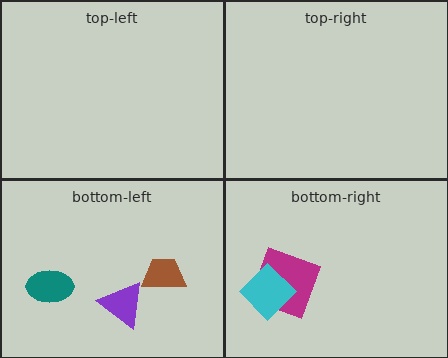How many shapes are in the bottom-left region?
3.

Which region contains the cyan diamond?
The bottom-right region.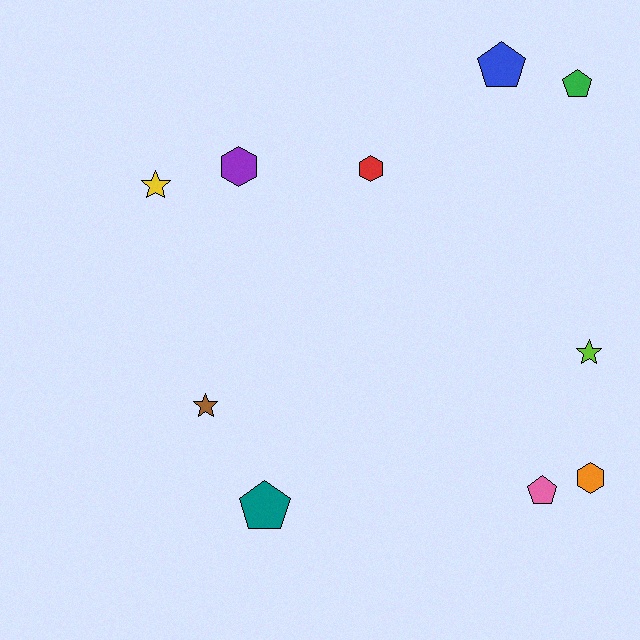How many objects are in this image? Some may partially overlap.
There are 10 objects.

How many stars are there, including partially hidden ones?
There are 3 stars.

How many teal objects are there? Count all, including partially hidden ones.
There is 1 teal object.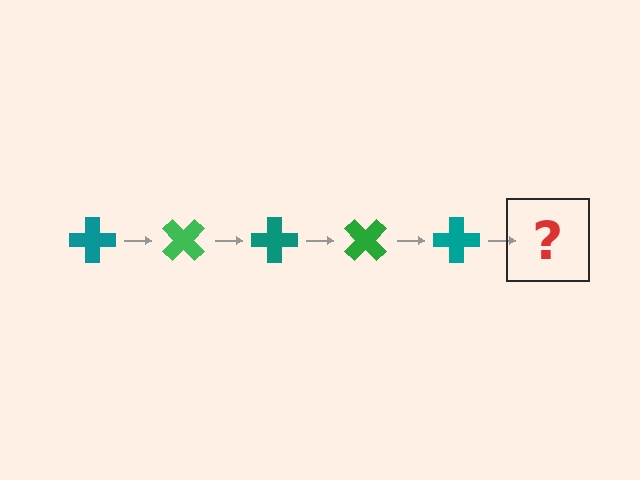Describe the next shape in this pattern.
It should be a green cross, rotated 225 degrees from the start.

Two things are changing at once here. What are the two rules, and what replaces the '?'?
The two rules are that it rotates 45 degrees each step and the color cycles through teal and green. The '?' should be a green cross, rotated 225 degrees from the start.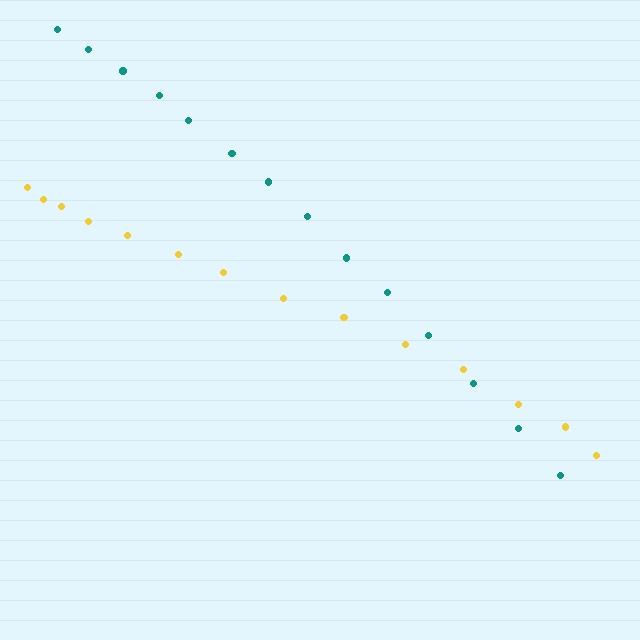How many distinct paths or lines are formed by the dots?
There are 2 distinct paths.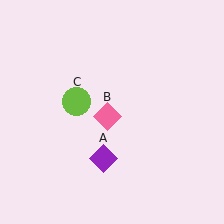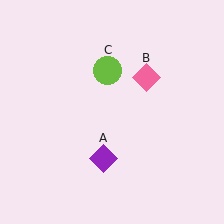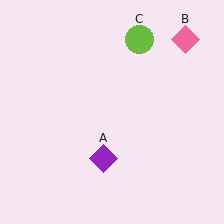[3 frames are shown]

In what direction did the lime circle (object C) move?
The lime circle (object C) moved up and to the right.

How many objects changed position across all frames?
2 objects changed position: pink diamond (object B), lime circle (object C).